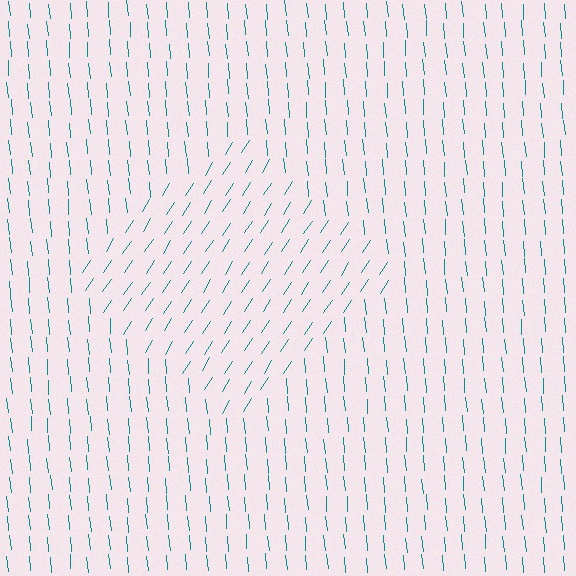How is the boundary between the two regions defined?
The boundary is defined purely by a change in line orientation (approximately 38 degrees difference). All lines are the same color and thickness.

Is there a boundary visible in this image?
Yes, there is a texture boundary formed by a change in line orientation.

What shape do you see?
I see a diamond.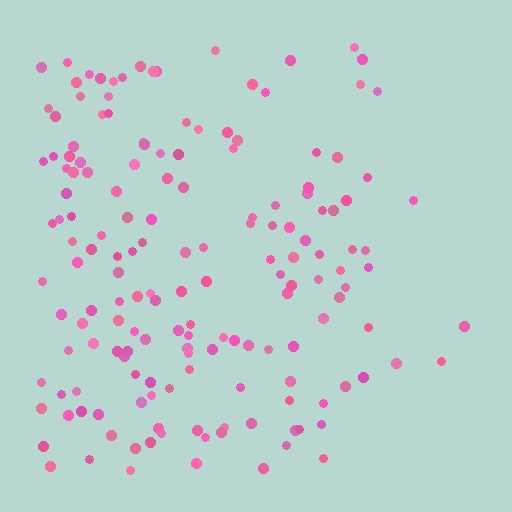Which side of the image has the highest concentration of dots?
The left.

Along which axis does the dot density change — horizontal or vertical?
Horizontal.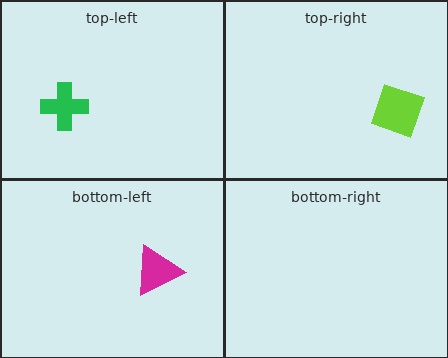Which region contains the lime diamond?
The top-right region.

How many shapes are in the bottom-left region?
1.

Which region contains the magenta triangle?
The bottom-left region.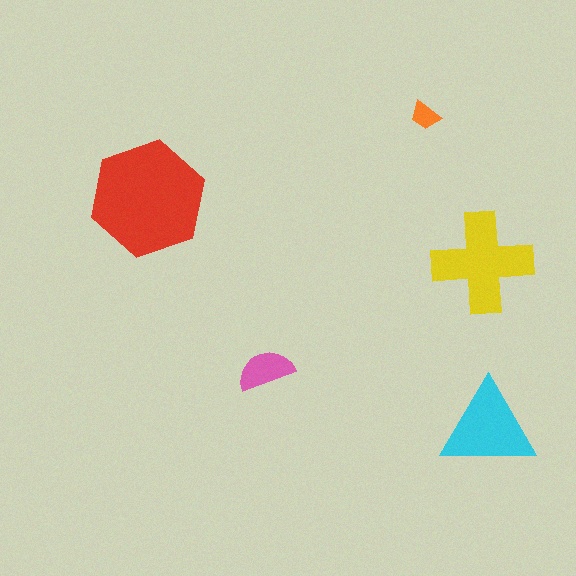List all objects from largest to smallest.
The red hexagon, the yellow cross, the cyan triangle, the pink semicircle, the orange trapezoid.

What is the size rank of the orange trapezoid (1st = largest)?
5th.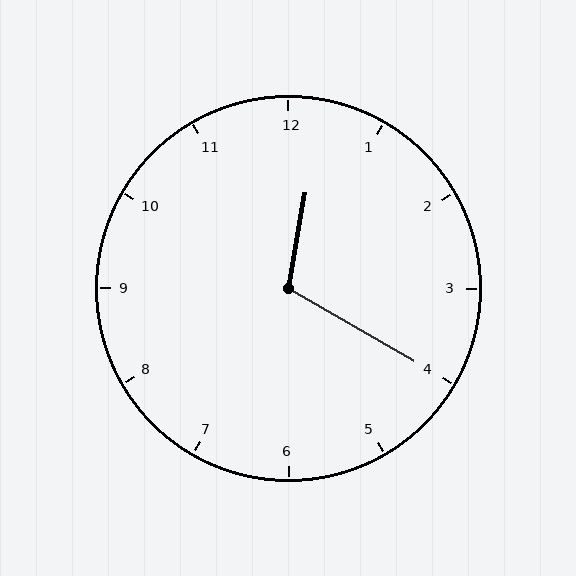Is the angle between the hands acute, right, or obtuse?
It is obtuse.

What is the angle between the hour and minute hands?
Approximately 110 degrees.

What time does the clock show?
12:20.